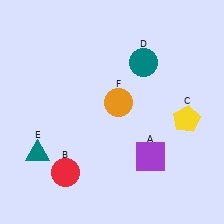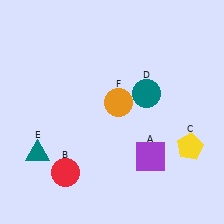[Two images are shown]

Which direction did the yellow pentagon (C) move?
The yellow pentagon (C) moved down.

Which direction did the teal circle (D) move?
The teal circle (D) moved down.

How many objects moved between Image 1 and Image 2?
2 objects moved between the two images.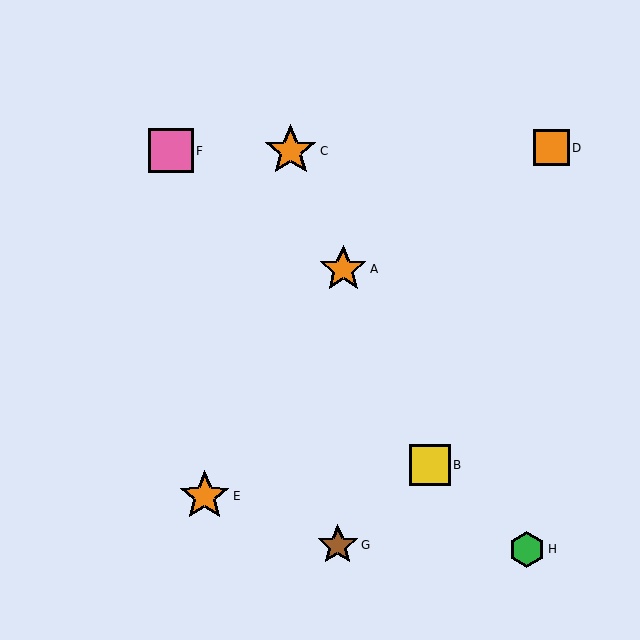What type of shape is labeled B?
Shape B is a yellow square.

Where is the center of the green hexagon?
The center of the green hexagon is at (527, 549).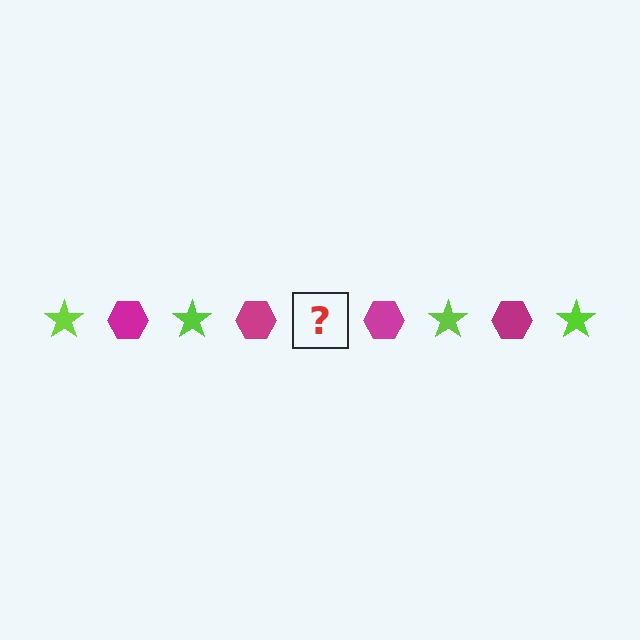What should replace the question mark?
The question mark should be replaced with a lime star.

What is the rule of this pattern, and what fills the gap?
The rule is that the pattern alternates between lime star and magenta hexagon. The gap should be filled with a lime star.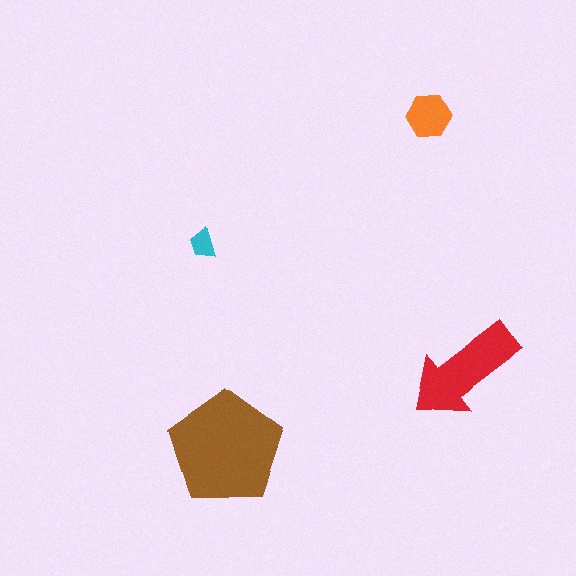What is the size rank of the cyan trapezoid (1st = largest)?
4th.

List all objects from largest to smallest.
The brown pentagon, the red arrow, the orange hexagon, the cyan trapezoid.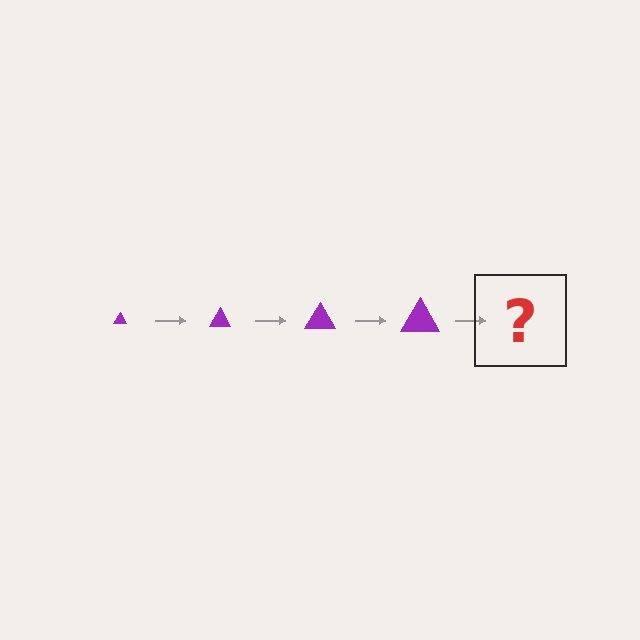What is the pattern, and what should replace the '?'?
The pattern is that the triangle gets progressively larger each step. The '?' should be a purple triangle, larger than the previous one.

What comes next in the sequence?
The next element should be a purple triangle, larger than the previous one.